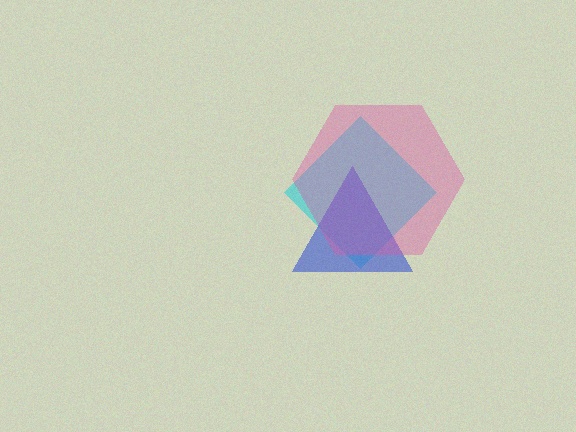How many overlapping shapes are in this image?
There are 3 overlapping shapes in the image.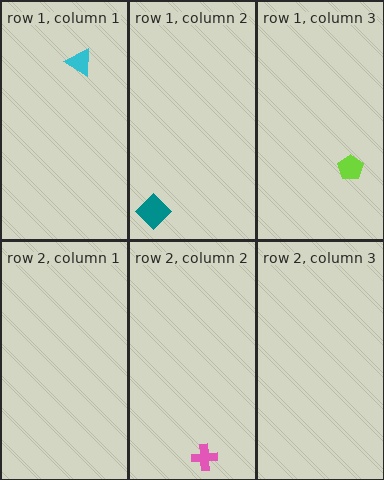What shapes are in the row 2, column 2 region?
The pink cross.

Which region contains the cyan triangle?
The row 1, column 1 region.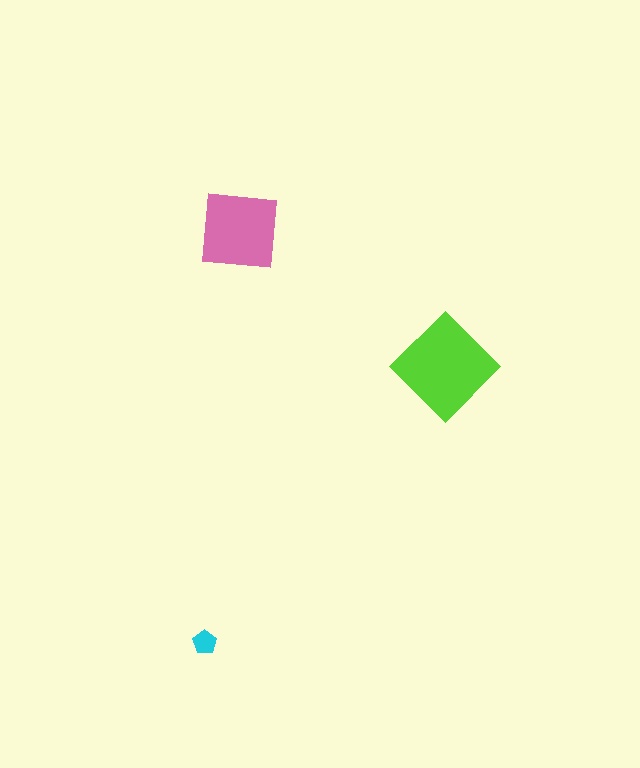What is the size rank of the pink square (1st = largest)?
2nd.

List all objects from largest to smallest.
The lime diamond, the pink square, the cyan pentagon.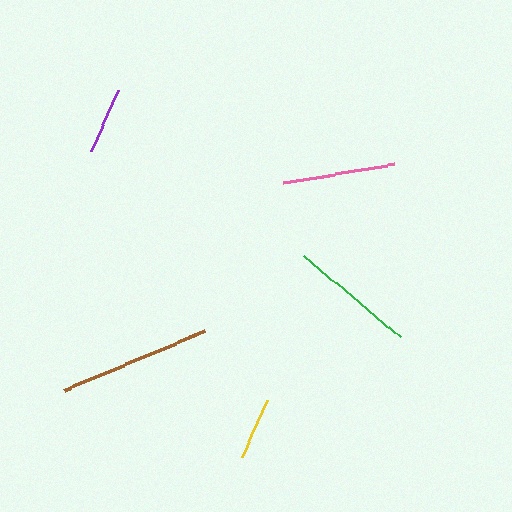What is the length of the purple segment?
The purple segment is approximately 67 pixels long.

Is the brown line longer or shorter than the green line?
The brown line is longer than the green line.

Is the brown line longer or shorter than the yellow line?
The brown line is longer than the yellow line.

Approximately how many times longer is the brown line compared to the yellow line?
The brown line is approximately 2.4 times the length of the yellow line.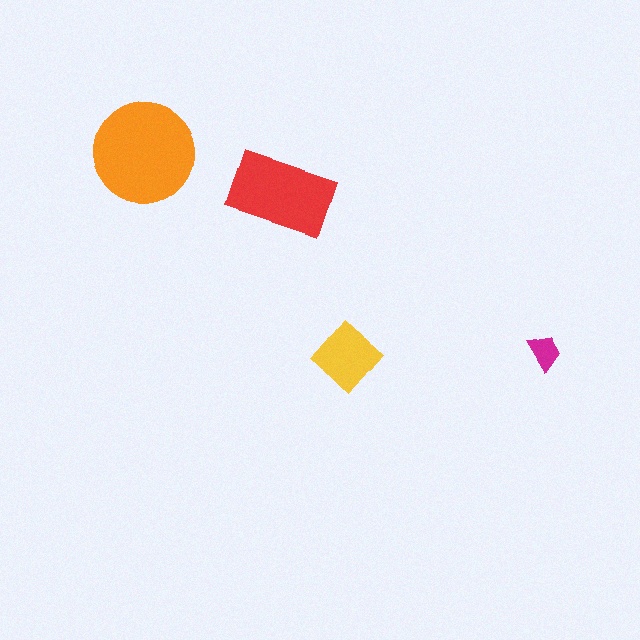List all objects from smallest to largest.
The magenta trapezoid, the yellow diamond, the red rectangle, the orange circle.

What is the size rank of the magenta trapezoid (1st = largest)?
4th.